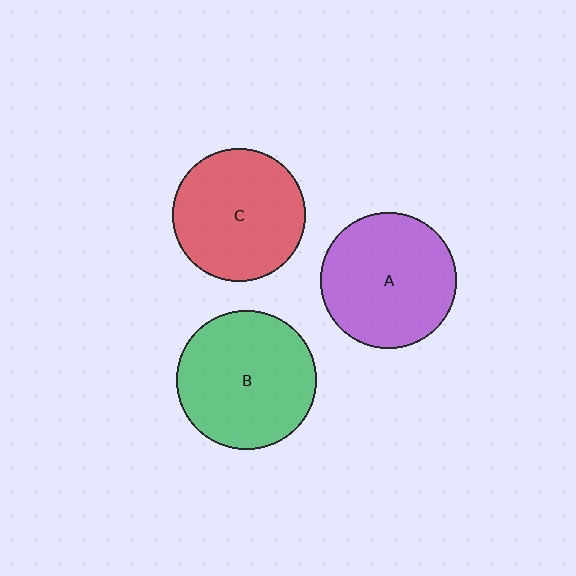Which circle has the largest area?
Circle B (green).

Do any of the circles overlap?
No, none of the circles overlap.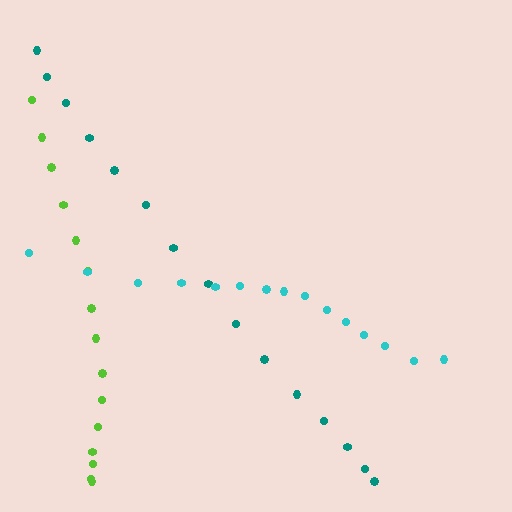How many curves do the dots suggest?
There are 3 distinct paths.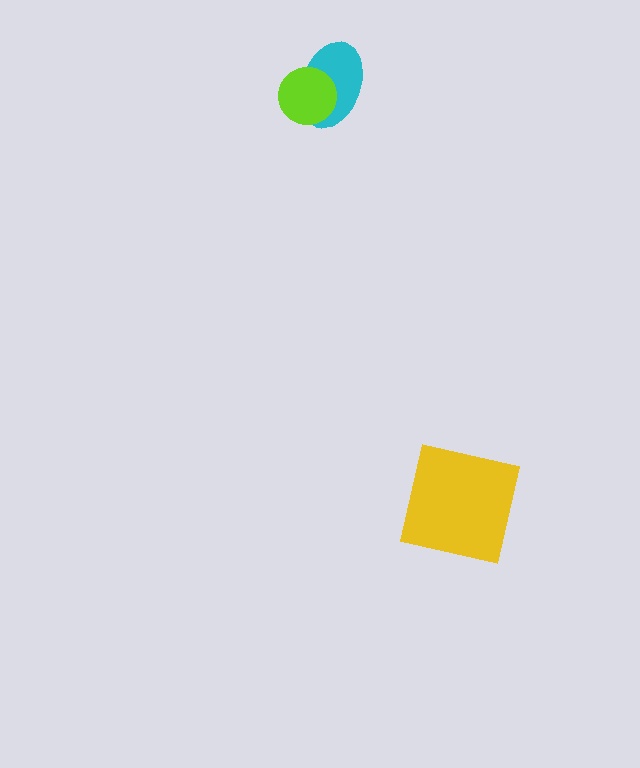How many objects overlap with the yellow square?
0 objects overlap with the yellow square.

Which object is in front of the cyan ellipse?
The lime circle is in front of the cyan ellipse.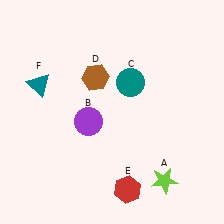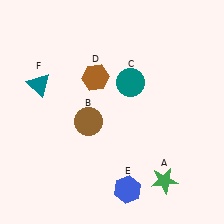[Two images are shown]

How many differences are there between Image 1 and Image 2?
There are 3 differences between the two images.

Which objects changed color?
A changed from lime to green. B changed from purple to brown. E changed from red to blue.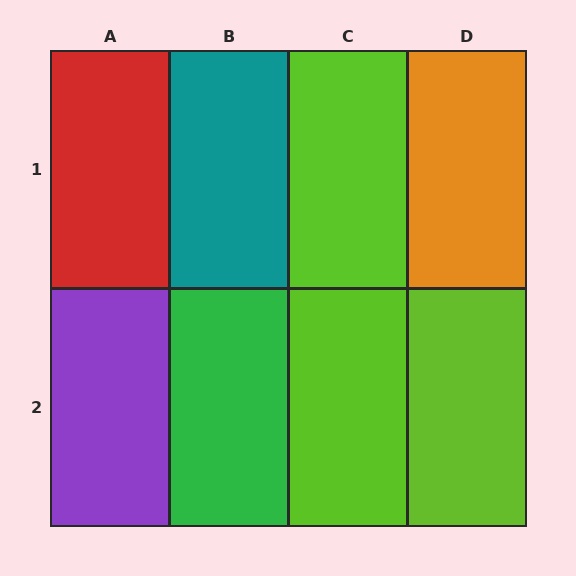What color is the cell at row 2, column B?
Green.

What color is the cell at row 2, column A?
Purple.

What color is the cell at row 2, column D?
Lime.